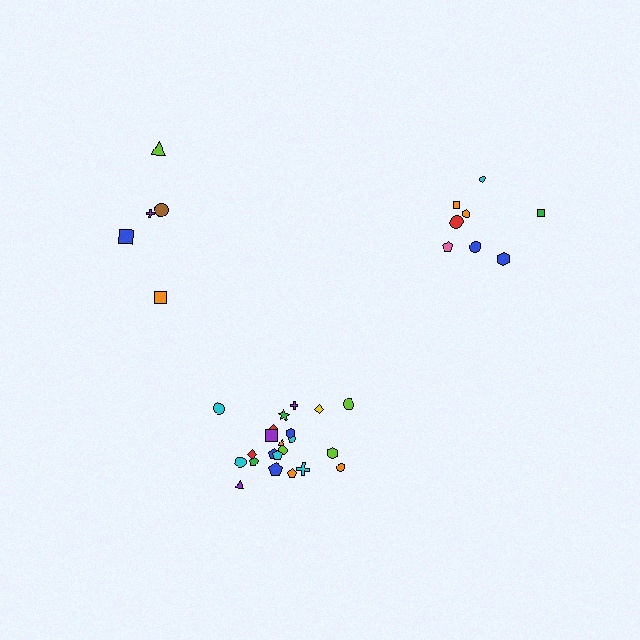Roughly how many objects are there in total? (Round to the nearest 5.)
Roughly 35 objects in total.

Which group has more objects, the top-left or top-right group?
The top-right group.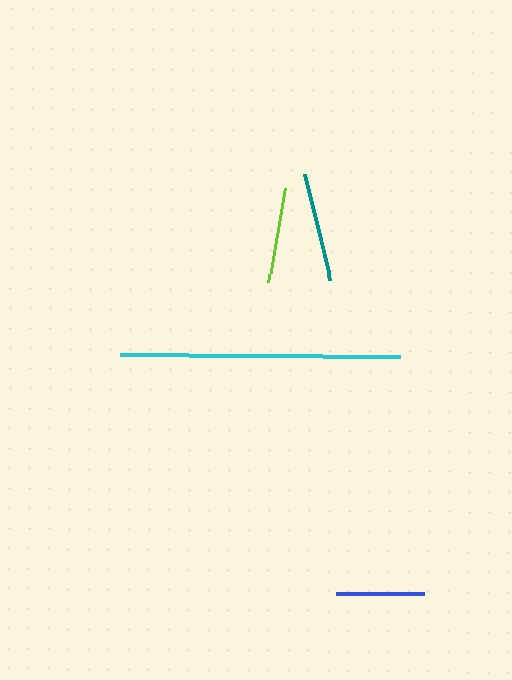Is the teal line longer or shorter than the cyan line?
The cyan line is longer than the teal line.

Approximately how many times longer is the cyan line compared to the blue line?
The cyan line is approximately 3.2 times the length of the blue line.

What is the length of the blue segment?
The blue segment is approximately 88 pixels long.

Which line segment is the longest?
The cyan line is the longest at approximately 280 pixels.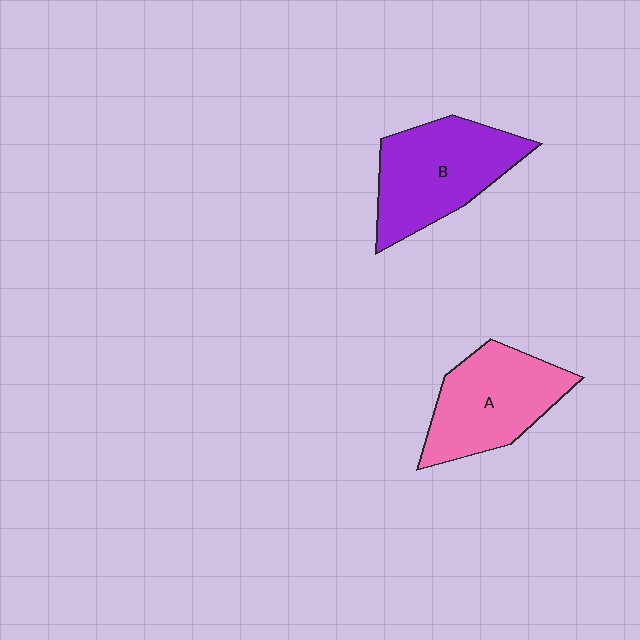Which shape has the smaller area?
Shape A (pink).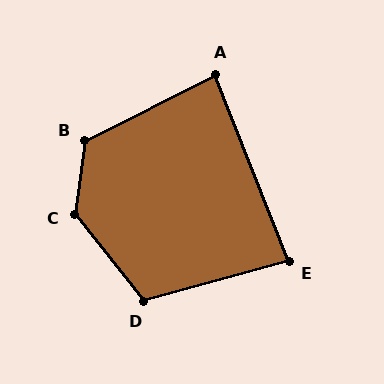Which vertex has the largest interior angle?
C, at approximately 134 degrees.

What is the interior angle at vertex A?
Approximately 85 degrees (acute).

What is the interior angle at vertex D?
Approximately 113 degrees (obtuse).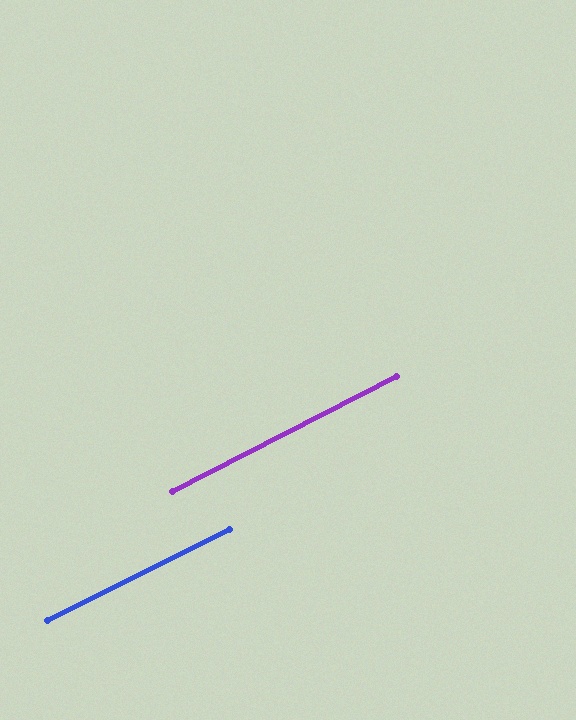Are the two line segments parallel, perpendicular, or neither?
Parallel — their directions differ by only 0.7°.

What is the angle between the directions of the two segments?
Approximately 1 degree.